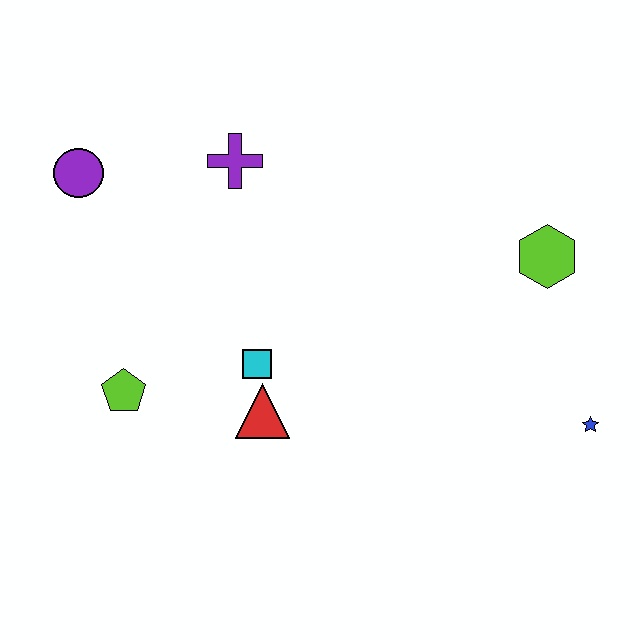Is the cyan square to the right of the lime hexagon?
No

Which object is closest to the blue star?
The lime hexagon is closest to the blue star.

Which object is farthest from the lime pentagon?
The blue star is farthest from the lime pentagon.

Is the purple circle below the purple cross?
Yes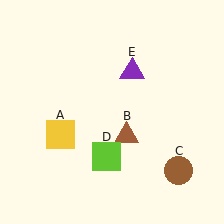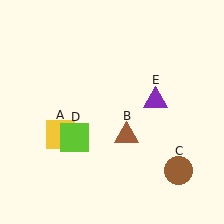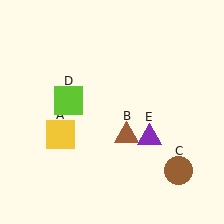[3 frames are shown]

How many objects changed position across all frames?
2 objects changed position: lime square (object D), purple triangle (object E).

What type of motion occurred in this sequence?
The lime square (object D), purple triangle (object E) rotated clockwise around the center of the scene.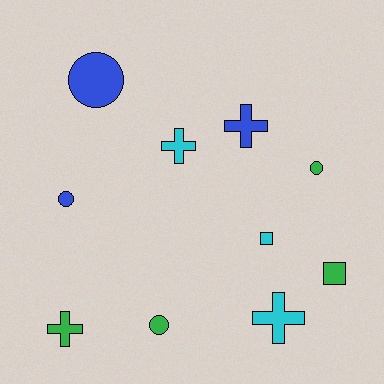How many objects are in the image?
There are 10 objects.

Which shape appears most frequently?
Circle, with 4 objects.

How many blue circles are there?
There are 2 blue circles.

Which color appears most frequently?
Green, with 4 objects.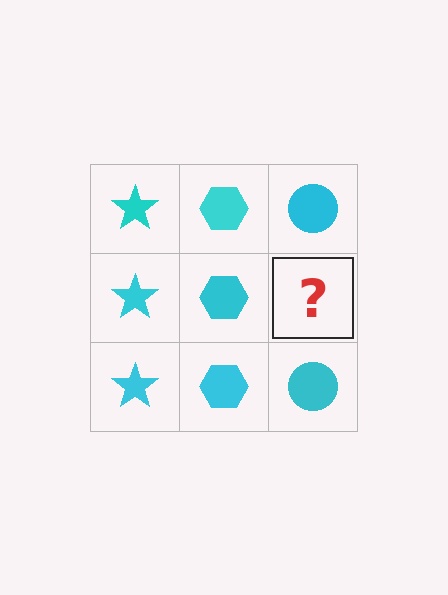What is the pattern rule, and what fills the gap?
The rule is that each column has a consistent shape. The gap should be filled with a cyan circle.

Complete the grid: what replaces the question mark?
The question mark should be replaced with a cyan circle.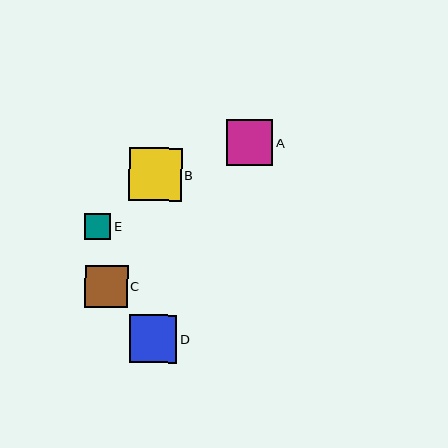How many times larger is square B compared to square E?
Square B is approximately 2.1 times the size of square E.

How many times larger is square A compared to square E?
Square A is approximately 1.8 times the size of square E.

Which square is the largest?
Square B is the largest with a size of approximately 53 pixels.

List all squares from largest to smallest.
From largest to smallest: B, D, A, C, E.